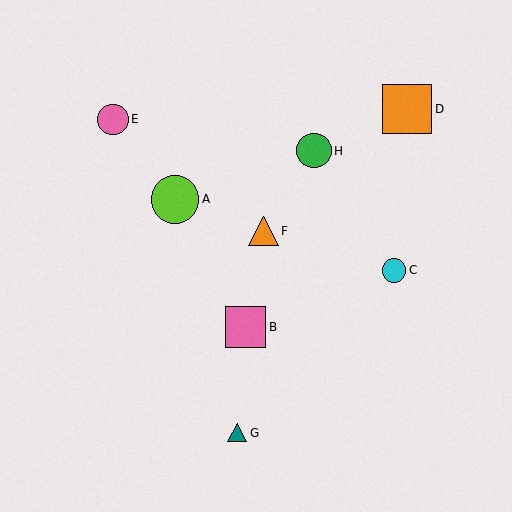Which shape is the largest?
The orange square (labeled D) is the largest.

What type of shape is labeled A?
Shape A is a lime circle.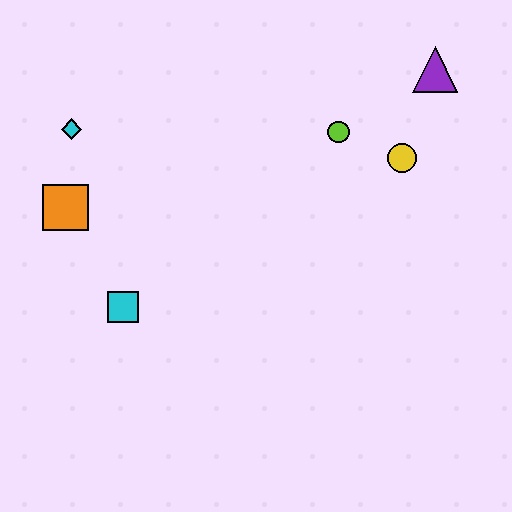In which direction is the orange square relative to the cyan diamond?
The orange square is below the cyan diamond.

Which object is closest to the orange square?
The cyan diamond is closest to the orange square.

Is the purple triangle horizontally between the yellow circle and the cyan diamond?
No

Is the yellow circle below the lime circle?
Yes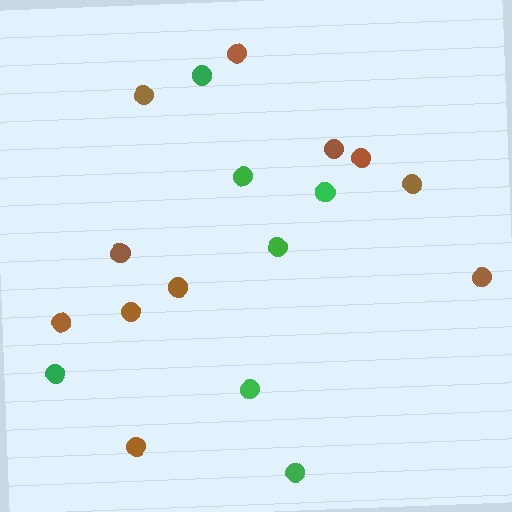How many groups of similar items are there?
There are 2 groups: one group of green circles (7) and one group of brown circles (11).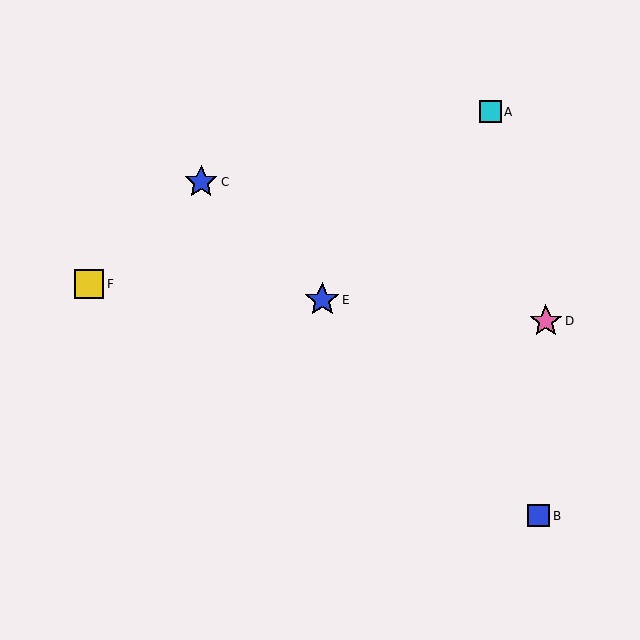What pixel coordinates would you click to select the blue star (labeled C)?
Click at (201, 182) to select the blue star C.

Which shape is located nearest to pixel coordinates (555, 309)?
The pink star (labeled D) at (546, 321) is nearest to that location.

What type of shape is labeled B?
Shape B is a blue square.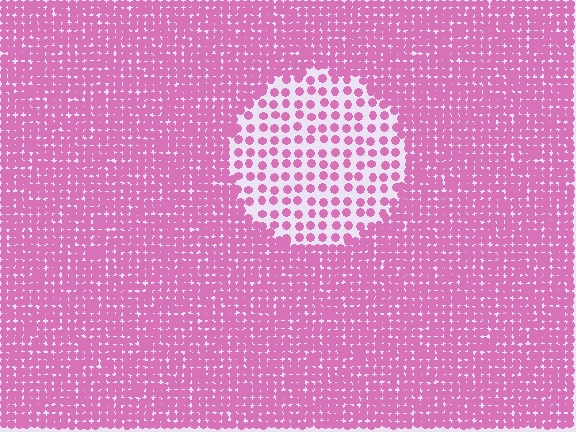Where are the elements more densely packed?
The elements are more densely packed outside the circle boundary.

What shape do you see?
I see a circle.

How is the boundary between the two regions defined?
The boundary is defined by a change in element density (approximately 2.5x ratio). All elements are the same color, size, and shape.